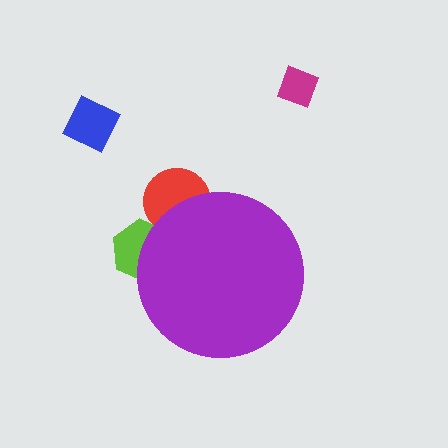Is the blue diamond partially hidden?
No, the blue diamond is fully visible.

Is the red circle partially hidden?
Yes, the red circle is partially hidden behind the purple circle.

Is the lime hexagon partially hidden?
Yes, the lime hexagon is partially hidden behind the purple circle.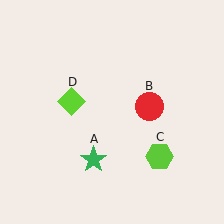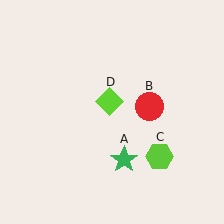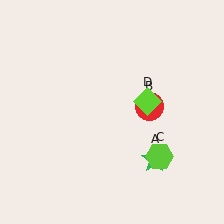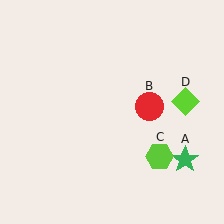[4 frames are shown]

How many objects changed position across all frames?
2 objects changed position: green star (object A), lime diamond (object D).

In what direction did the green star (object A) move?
The green star (object A) moved right.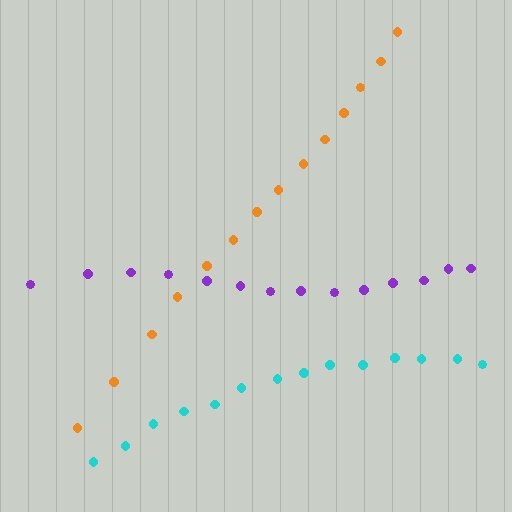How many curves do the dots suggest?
There are 3 distinct paths.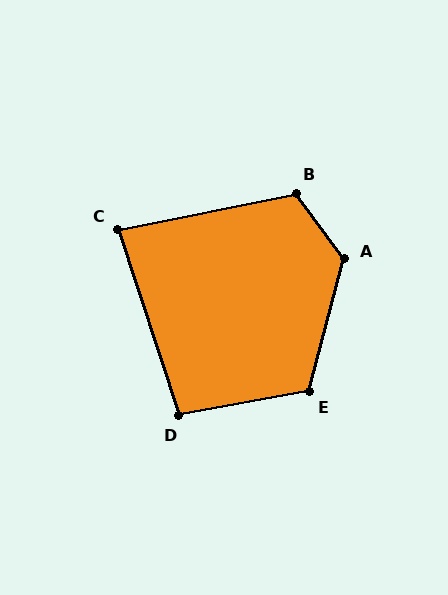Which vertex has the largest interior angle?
A, at approximately 129 degrees.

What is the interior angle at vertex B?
Approximately 115 degrees (obtuse).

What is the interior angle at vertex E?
Approximately 116 degrees (obtuse).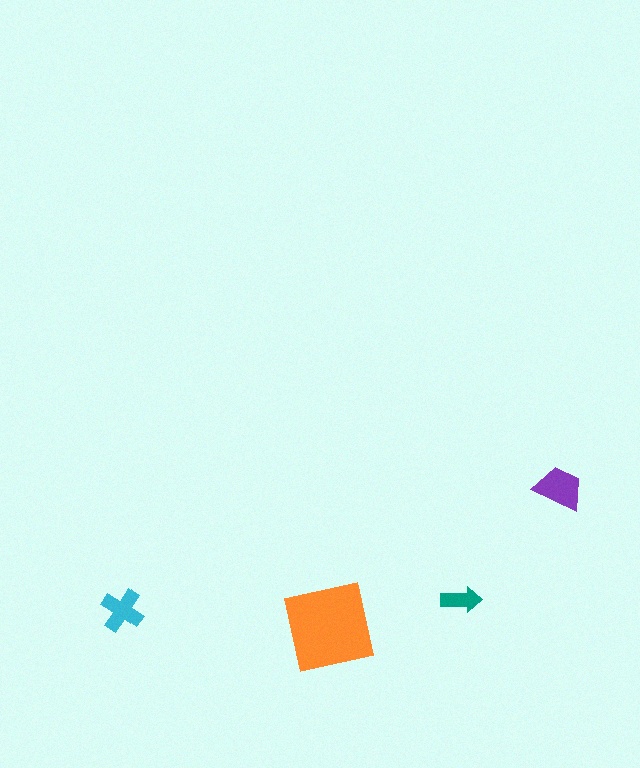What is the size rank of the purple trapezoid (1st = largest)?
2nd.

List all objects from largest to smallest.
The orange square, the purple trapezoid, the cyan cross, the teal arrow.